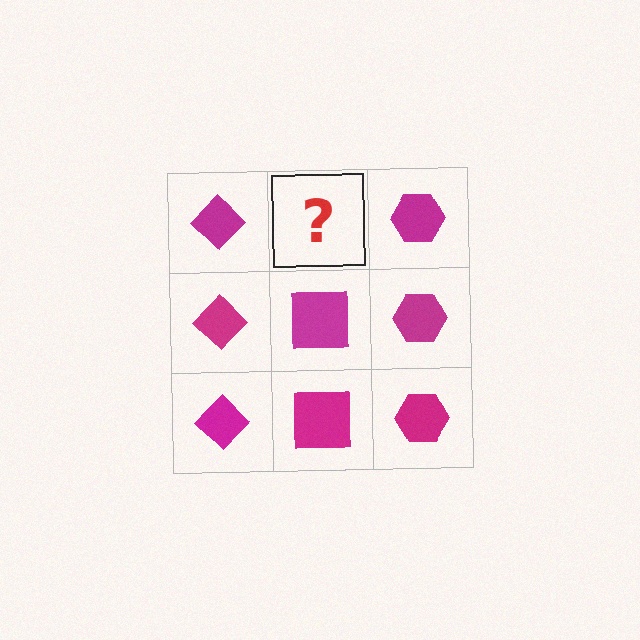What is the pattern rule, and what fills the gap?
The rule is that each column has a consistent shape. The gap should be filled with a magenta square.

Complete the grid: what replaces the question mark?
The question mark should be replaced with a magenta square.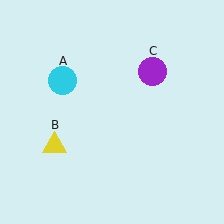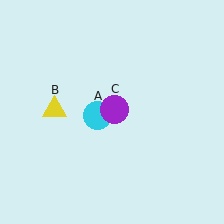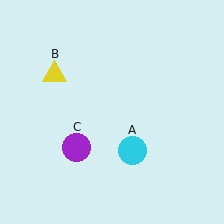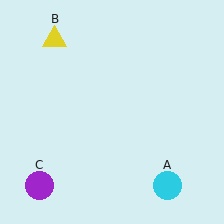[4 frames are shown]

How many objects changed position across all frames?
3 objects changed position: cyan circle (object A), yellow triangle (object B), purple circle (object C).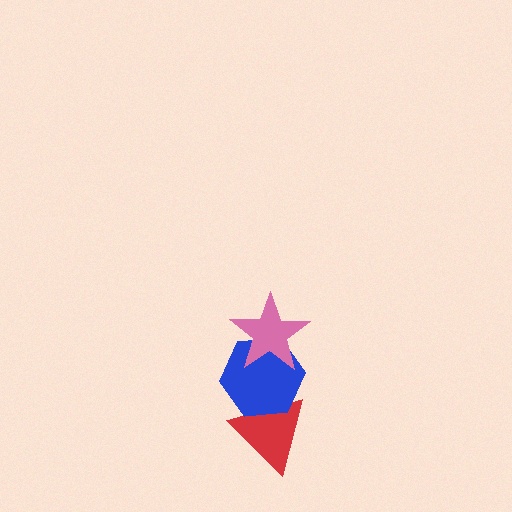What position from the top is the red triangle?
The red triangle is 3rd from the top.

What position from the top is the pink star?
The pink star is 1st from the top.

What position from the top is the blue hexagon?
The blue hexagon is 2nd from the top.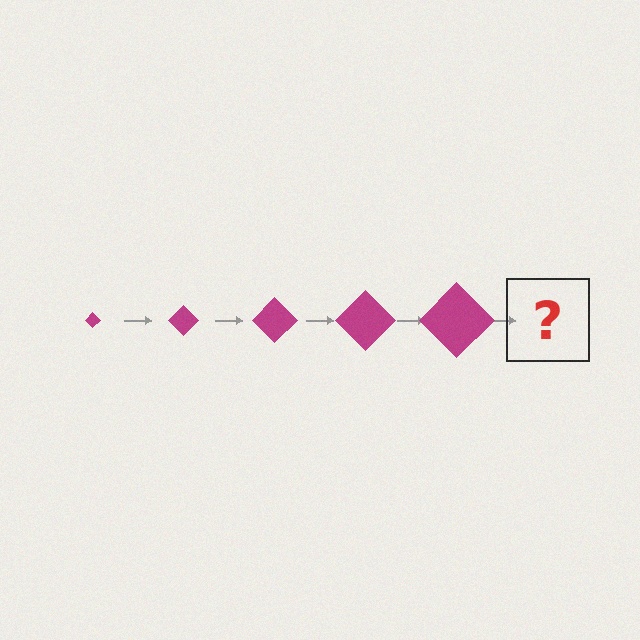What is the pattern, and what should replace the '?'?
The pattern is that the diamond gets progressively larger each step. The '?' should be a magenta diamond, larger than the previous one.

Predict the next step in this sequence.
The next step is a magenta diamond, larger than the previous one.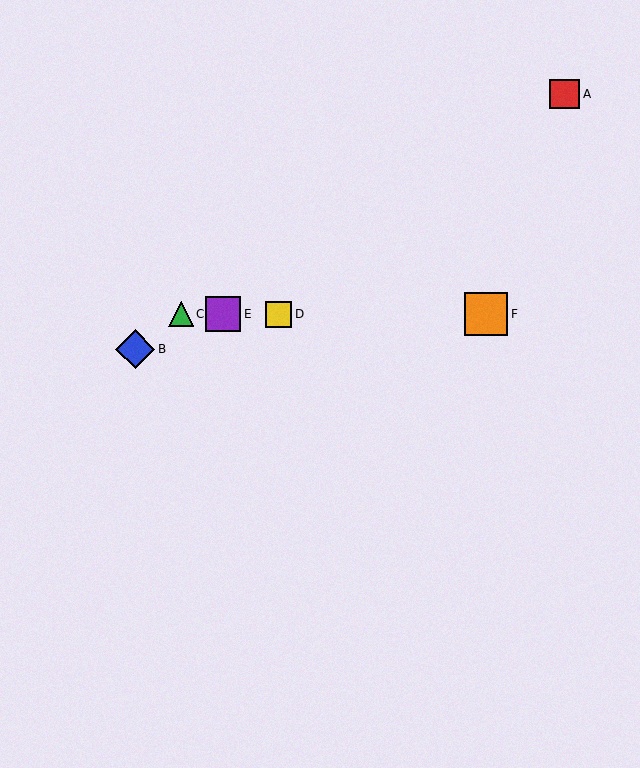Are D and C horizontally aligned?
Yes, both are at y≈314.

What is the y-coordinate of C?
Object C is at y≈314.